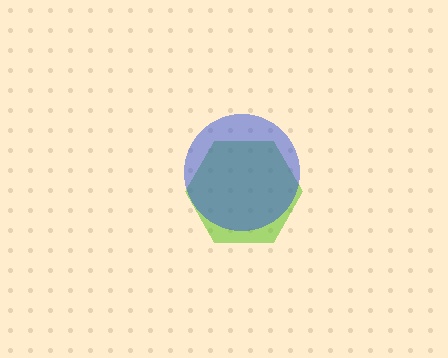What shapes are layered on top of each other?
The layered shapes are: a lime hexagon, a blue circle.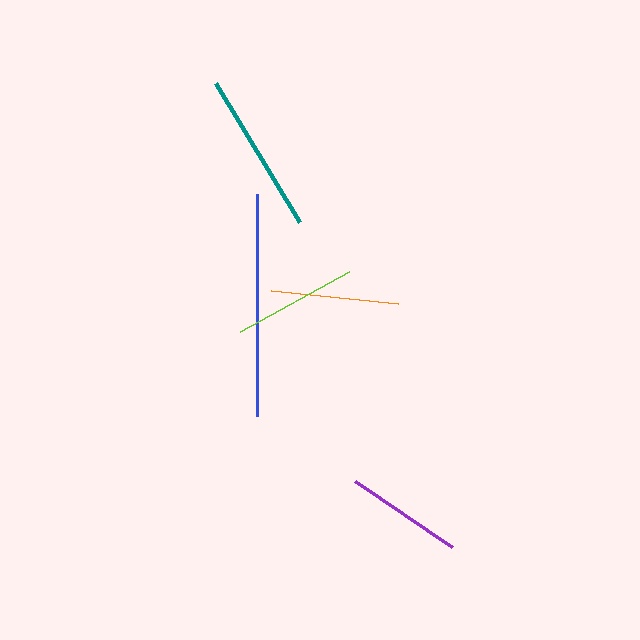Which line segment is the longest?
The blue line is the longest at approximately 223 pixels.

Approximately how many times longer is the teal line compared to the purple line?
The teal line is approximately 1.4 times the length of the purple line.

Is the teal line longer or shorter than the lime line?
The teal line is longer than the lime line.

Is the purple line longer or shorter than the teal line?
The teal line is longer than the purple line.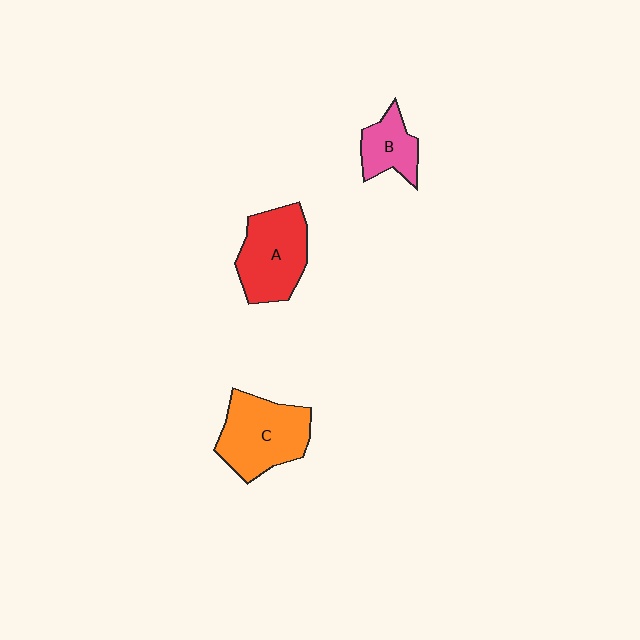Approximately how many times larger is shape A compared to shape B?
Approximately 1.7 times.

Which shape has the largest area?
Shape C (orange).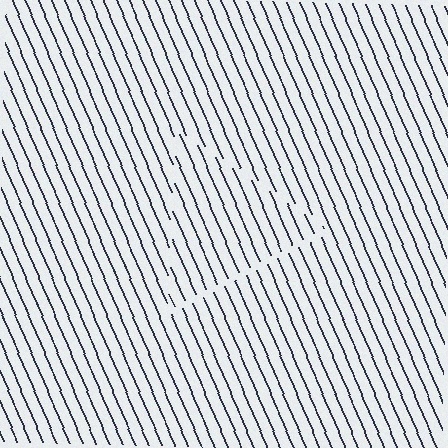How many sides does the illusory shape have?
3 sides — the line-ends trace a triangle.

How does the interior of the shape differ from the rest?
The interior of the shape contains the same grating, shifted by half a period — the contour is defined by the phase discontinuity where line-ends from the inner and outer gratings abut.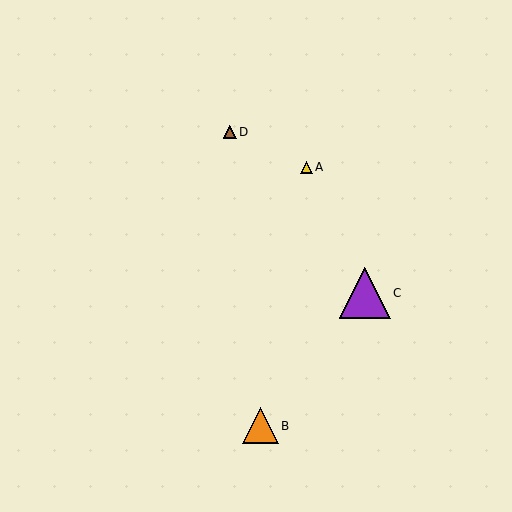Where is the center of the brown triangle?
The center of the brown triangle is at (230, 132).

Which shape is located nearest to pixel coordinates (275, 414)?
The orange triangle (labeled B) at (261, 426) is nearest to that location.